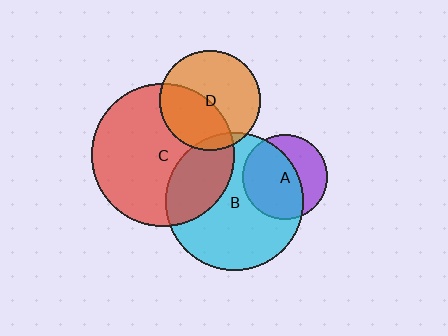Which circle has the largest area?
Circle C (red).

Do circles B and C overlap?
Yes.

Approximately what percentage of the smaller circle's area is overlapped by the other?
Approximately 30%.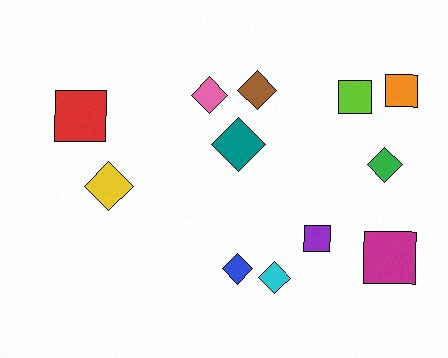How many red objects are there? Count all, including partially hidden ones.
There is 1 red object.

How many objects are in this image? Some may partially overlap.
There are 12 objects.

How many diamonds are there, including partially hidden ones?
There are 7 diamonds.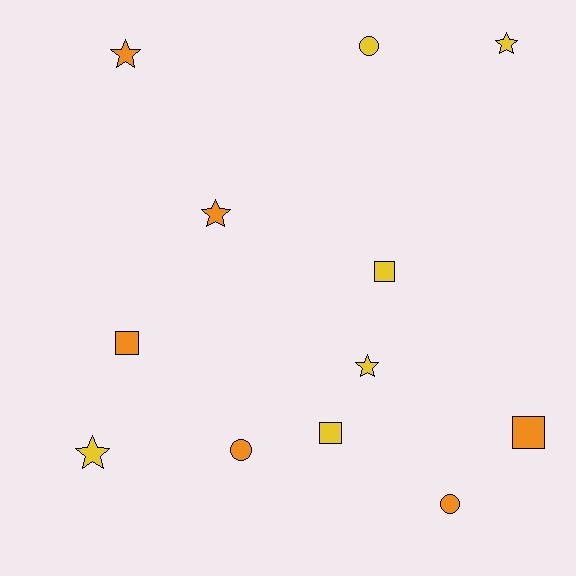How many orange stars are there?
There are 2 orange stars.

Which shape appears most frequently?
Star, with 5 objects.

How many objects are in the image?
There are 12 objects.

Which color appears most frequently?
Yellow, with 6 objects.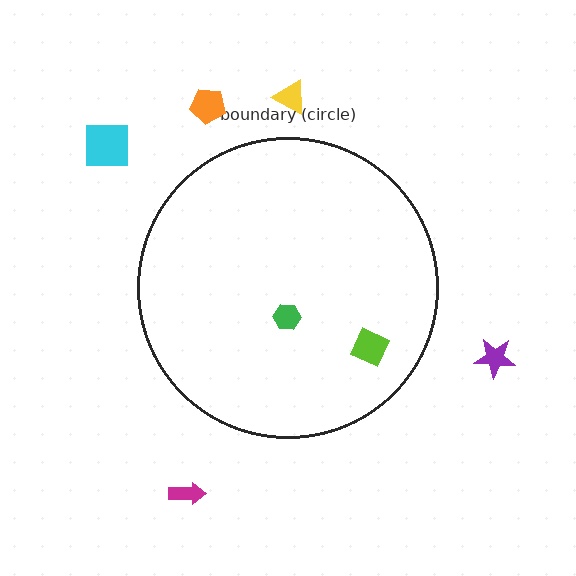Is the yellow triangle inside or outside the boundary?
Outside.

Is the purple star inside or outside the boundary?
Outside.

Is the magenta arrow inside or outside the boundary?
Outside.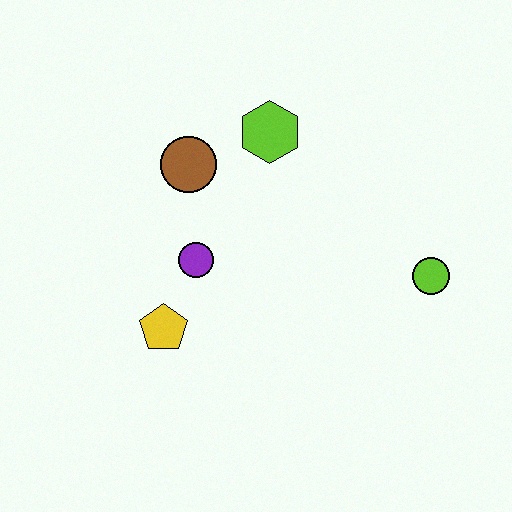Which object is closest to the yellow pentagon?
The purple circle is closest to the yellow pentagon.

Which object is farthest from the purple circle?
The lime circle is farthest from the purple circle.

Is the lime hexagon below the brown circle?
No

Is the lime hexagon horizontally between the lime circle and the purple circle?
Yes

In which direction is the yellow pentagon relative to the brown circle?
The yellow pentagon is below the brown circle.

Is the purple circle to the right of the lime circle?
No